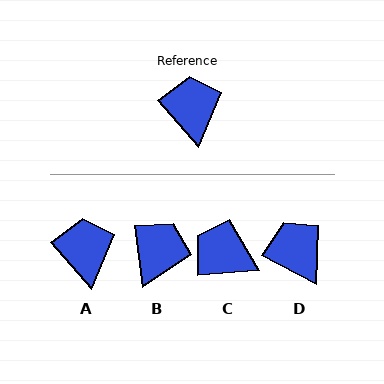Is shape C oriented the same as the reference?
No, it is off by about 54 degrees.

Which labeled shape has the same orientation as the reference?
A.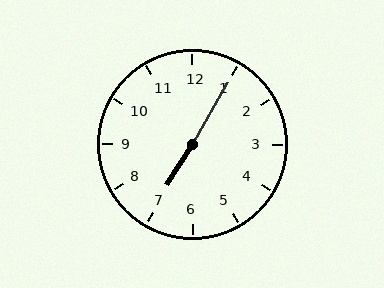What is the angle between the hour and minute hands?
Approximately 178 degrees.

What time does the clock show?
7:05.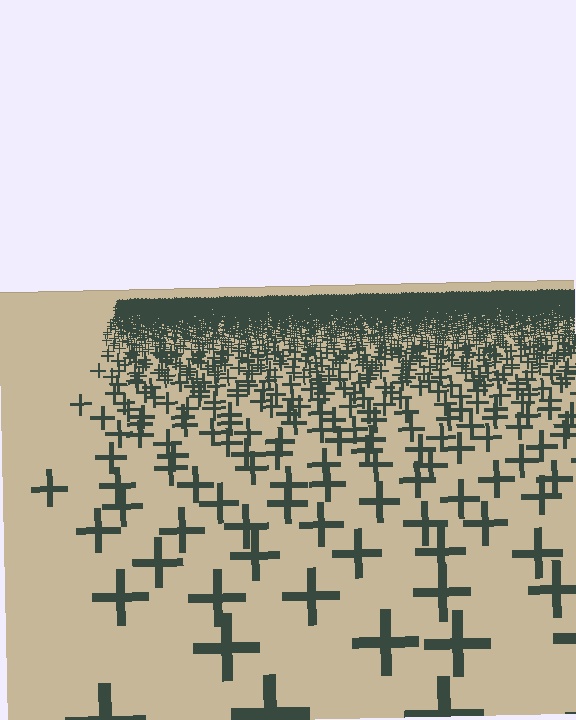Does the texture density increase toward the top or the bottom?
Density increases toward the top.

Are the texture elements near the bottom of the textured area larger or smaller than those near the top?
Larger. Near the bottom, elements are closer to the viewer and appear at a bigger on-screen size.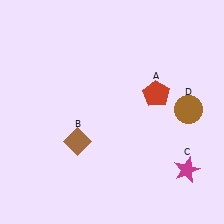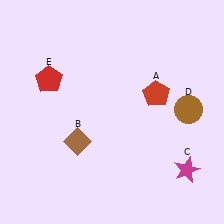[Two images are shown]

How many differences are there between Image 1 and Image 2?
There is 1 difference between the two images.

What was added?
A red pentagon (E) was added in Image 2.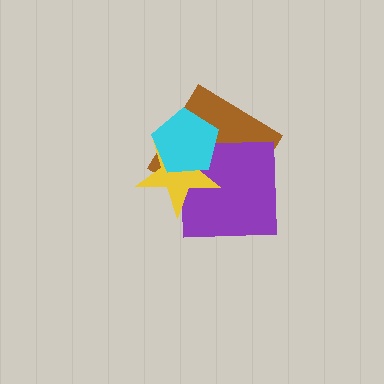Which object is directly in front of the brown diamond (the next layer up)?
The purple square is directly in front of the brown diamond.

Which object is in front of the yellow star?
The cyan pentagon is in front of the yellow star.